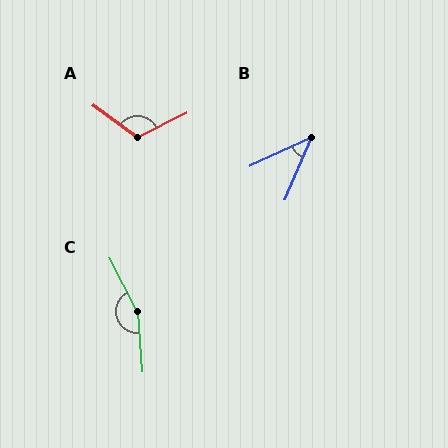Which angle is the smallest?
B, at approximately 42 degrees.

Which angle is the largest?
C, at approximately 157 degrees.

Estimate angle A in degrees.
Approximately 118 degrees.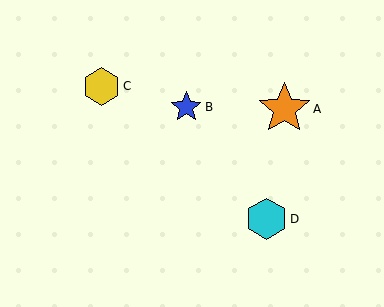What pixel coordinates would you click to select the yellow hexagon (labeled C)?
Click at (101, 86) to select the yellow hexagon C.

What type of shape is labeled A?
Shape A is an orange star.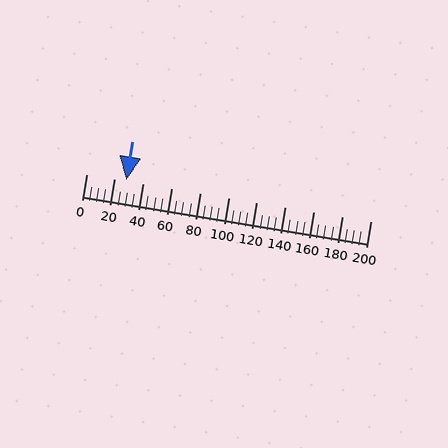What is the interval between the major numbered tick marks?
The major tick marks are spaced 20 units apart.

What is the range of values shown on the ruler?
The ruler shows values from 0 to 200.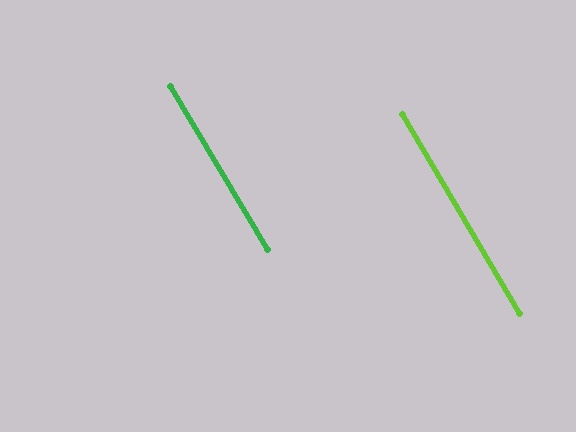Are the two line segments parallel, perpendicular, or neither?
Parallel — their directions differ by only 0.2°.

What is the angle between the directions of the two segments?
Approximately 0 degrees.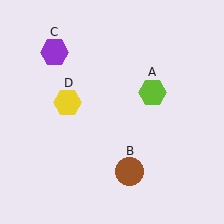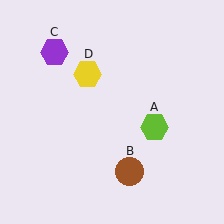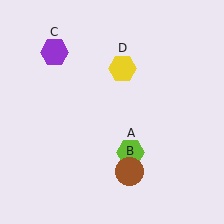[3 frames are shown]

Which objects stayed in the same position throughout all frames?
Brown circle (object B) and purple hexagon (object C) remained stationary.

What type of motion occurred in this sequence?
The lime hexagon (object A), yellow hexagon (object D) rotated clockwise around the center of the scene.